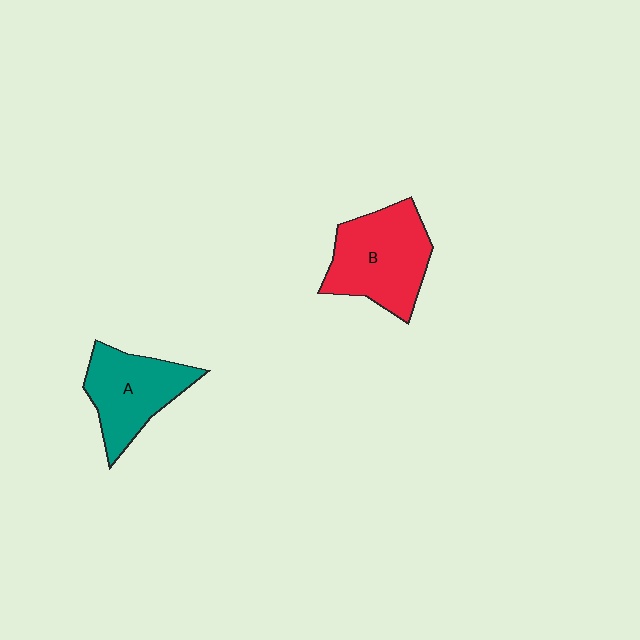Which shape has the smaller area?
Shape A (teal).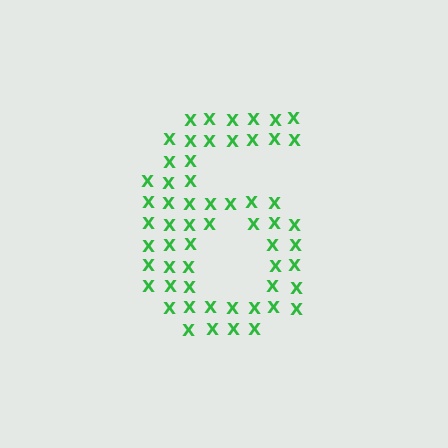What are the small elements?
The small elements are letter X's.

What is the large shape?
The large shape is the digit 6.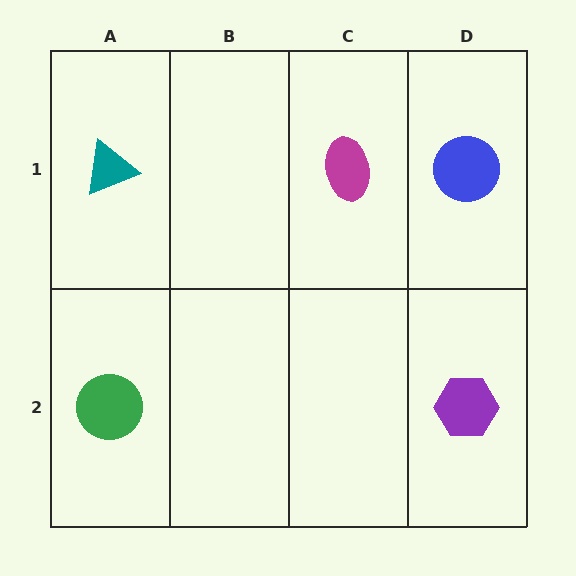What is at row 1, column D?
A blue circle.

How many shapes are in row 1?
3 shapes.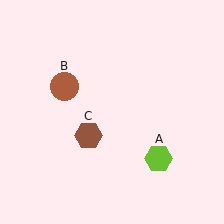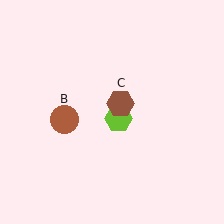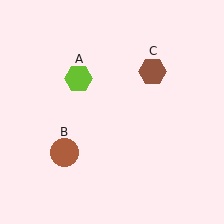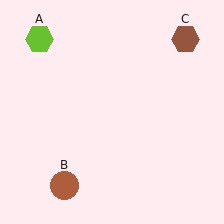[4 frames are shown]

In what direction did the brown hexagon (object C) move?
The brown hexagon (object C) moved up and to the right.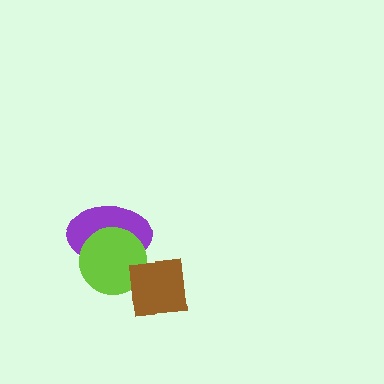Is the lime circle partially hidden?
Yes, it is partially covered by another shape.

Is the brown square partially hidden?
No, no other shape covers it.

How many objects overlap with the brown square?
1 object overlaps with the brown square.